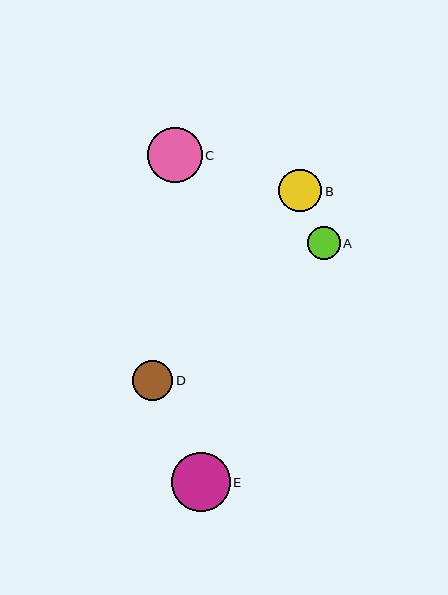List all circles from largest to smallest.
From largest to smallest: E, C, B, D, A.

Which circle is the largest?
Circle E is the largest with a size of approximately 59 pixels.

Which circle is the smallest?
Circle A is the smallest with a size of approximately 33 pixels.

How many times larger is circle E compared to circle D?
Circle E is approximately 1.5 times the size of circle D.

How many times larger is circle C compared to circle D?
Circle C is approximately 1.4 times the size of circle D.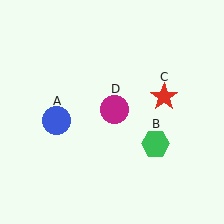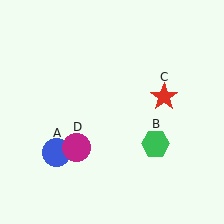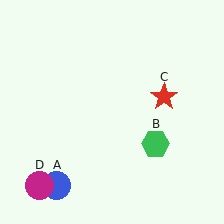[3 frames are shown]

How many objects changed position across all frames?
2 objects changed position: blue circle (object A), magenta circle (object D).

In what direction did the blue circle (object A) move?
The blue circle (object A) moved down.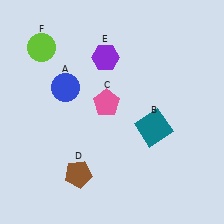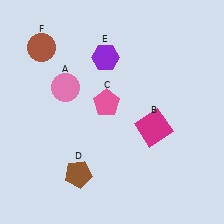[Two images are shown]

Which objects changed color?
A changed from blue to pink. B changed from teal to magenta. F changed from lime to brown.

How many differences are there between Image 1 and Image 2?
There are 3 differences between the two images.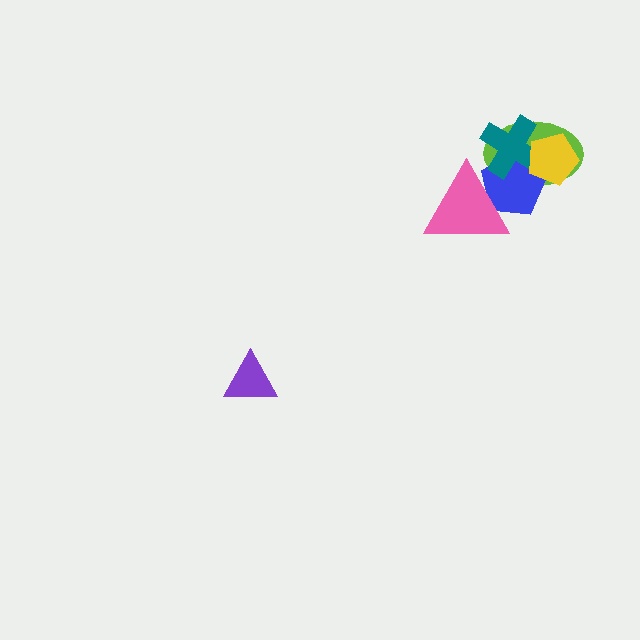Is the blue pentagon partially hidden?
Yes, it is partially covered by another shape.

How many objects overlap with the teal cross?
3 objects overlap with the teal cross.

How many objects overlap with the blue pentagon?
4 objects overlap with the blue pentagon.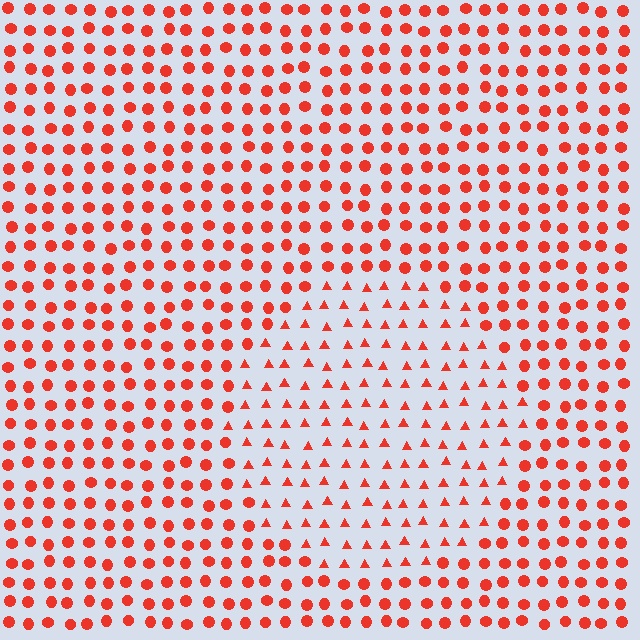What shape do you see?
I see a circle.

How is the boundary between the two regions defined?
The boundary is defined by a change in element shape: triangles inside vs. circles outside. All elements share the same color and spacing.